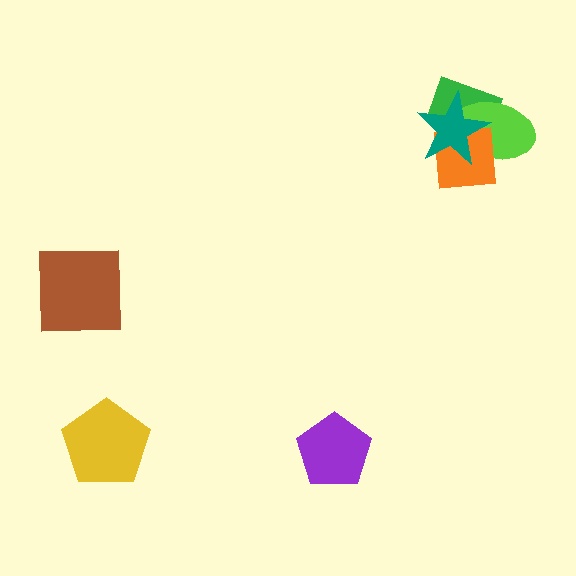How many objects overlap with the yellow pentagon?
0 objects overlap with the yellow pentagon.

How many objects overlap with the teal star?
3 objects overlap with the teal star.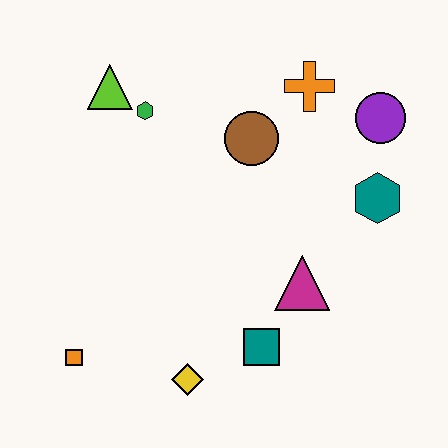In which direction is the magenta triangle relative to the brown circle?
The magenta triangle is below the brown circle.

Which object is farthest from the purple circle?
The orange square is farthest from the purple circle.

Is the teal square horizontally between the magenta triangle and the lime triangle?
Yes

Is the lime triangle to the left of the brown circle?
Yes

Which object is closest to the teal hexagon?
The purple circle is closest to the teal hexagon.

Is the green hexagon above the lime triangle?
No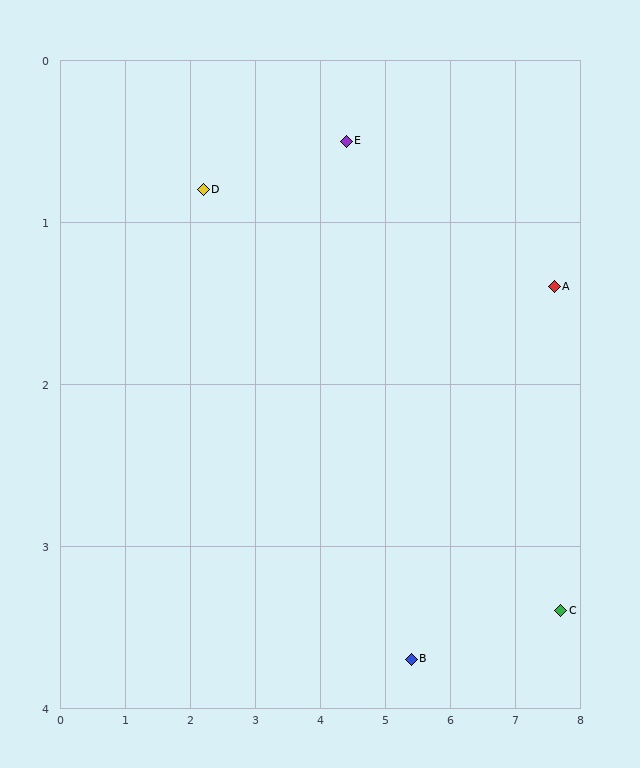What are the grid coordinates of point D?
Point D is at approximately (2.2, 0.8).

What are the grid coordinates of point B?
Point B is at approximately (5.4, 3.7).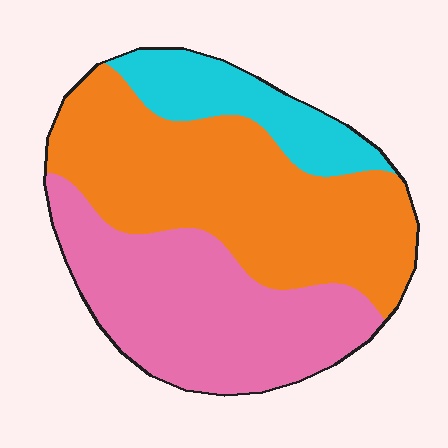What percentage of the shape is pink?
Pink covers 38% of the shape.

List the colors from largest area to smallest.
From largest to smallest: orange, pink, cyan.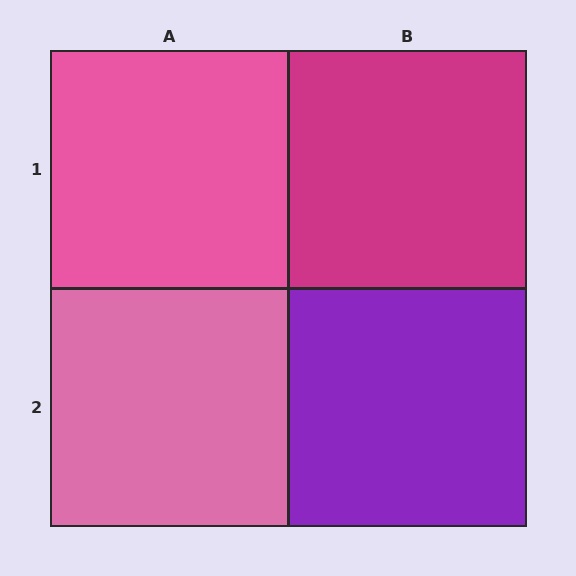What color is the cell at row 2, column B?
Purple.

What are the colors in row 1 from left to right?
Pink, magenta.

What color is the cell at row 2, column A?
Pink.